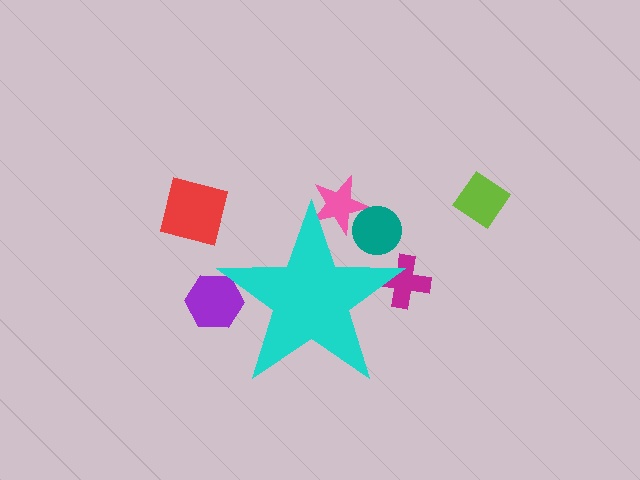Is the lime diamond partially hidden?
No, the lime diamond is fully visible.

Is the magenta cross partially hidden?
Yes, the magenta cross is partially hidden behind the cyan star.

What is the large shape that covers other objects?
A cyan star.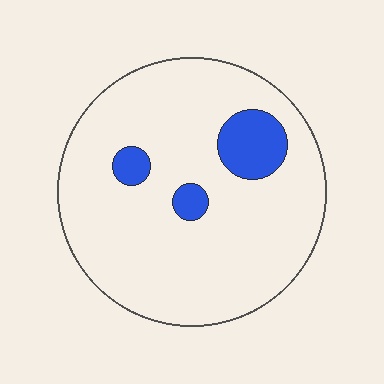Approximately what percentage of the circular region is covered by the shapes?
Approximately 10%.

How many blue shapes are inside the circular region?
3.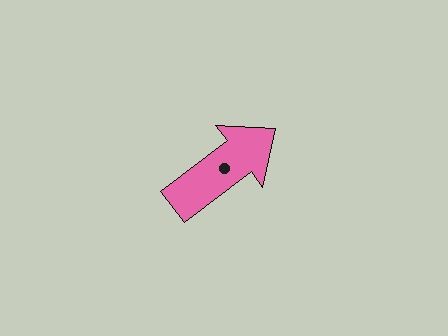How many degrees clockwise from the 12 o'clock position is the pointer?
Approximately 53 degrees.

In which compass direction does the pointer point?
Northeast.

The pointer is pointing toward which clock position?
Roughly 2 o'clock.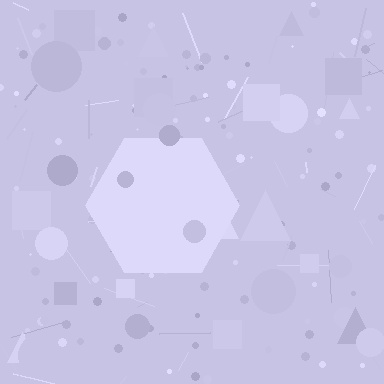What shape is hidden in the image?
A hexagon is hidden in the image.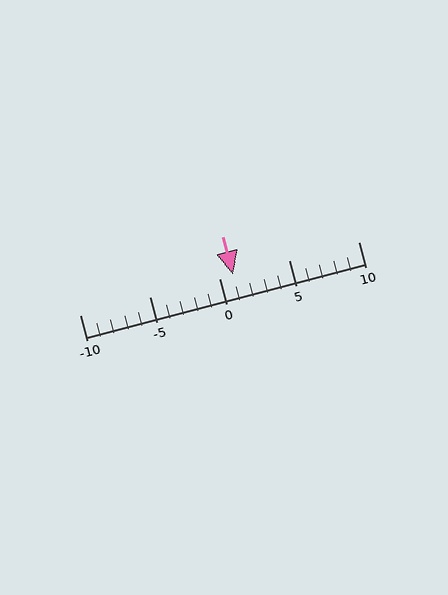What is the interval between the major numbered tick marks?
The major tick marks are spaced 5 units apart.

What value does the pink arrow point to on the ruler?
The pink arrow points to approximately 1.